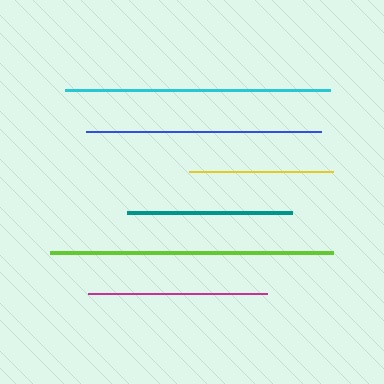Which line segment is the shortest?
The yellow line is the shortest at approximately 144 pixels.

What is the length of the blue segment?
The blue segment is approximately 235 pixels long.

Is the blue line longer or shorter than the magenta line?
The blue line is longer than the magenta line.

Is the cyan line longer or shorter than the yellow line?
The cyan line is longer than the yellow line.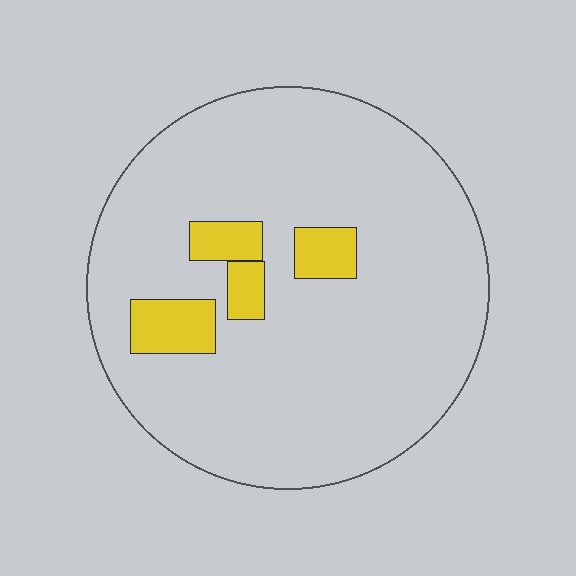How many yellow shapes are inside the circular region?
4.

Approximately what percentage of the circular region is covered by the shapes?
Approximately 10%.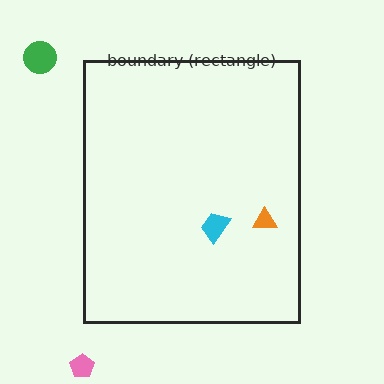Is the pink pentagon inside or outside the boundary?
Outside.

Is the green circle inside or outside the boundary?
Outside.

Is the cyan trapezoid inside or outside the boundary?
Inside.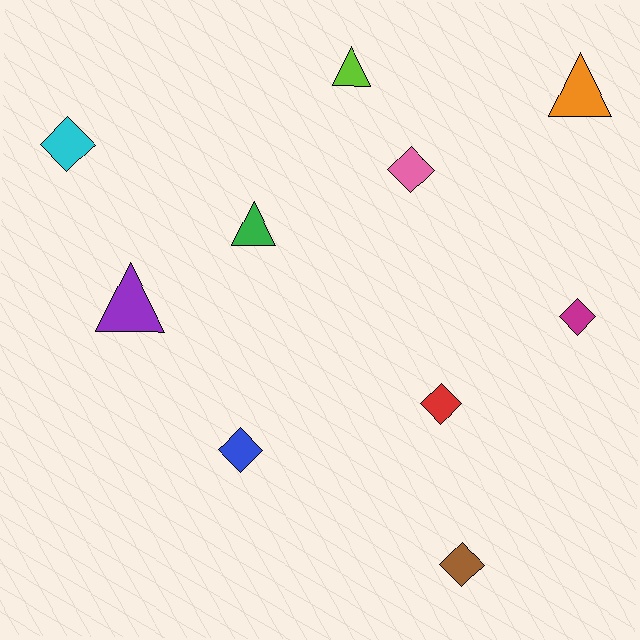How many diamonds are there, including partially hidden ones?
There are 6 diamonds.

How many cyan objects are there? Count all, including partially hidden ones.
There is 1 cyan object.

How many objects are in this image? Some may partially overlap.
There are 10 objects.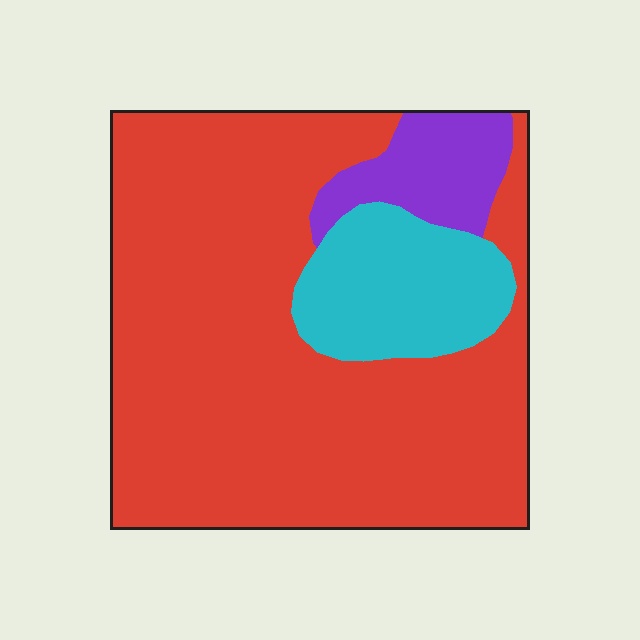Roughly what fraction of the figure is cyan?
Cyan takes up about one sixth (1/6) of the figure.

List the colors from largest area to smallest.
From largest to smallest: red, cyan, purple.